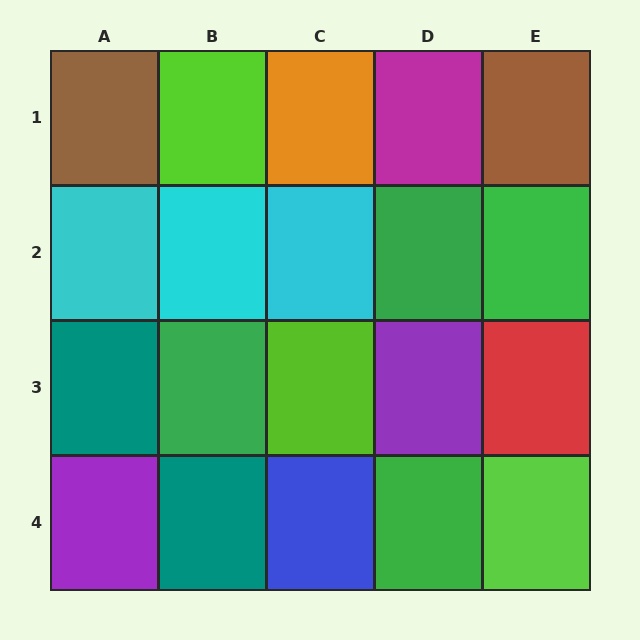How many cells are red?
1 cell is red.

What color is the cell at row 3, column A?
Teal.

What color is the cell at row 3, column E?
Red.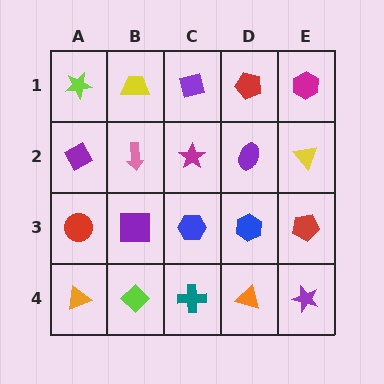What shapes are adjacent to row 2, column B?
A yellow trapezoid (row 1, column B), a purple square (row 3, column B), a purple diamond (row 2, column A), a magenta star (row 2, column C).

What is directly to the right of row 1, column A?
A yellow trapezoid.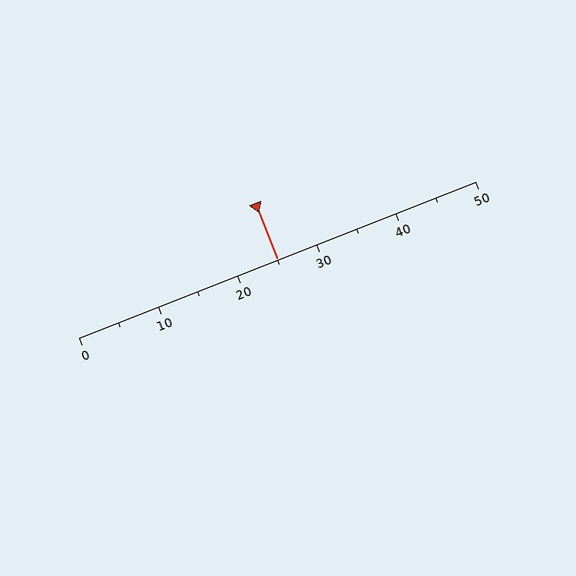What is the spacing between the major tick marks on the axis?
The major ticks are spaced 10 apart.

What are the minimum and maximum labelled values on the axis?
The axis runs from 0 to 50.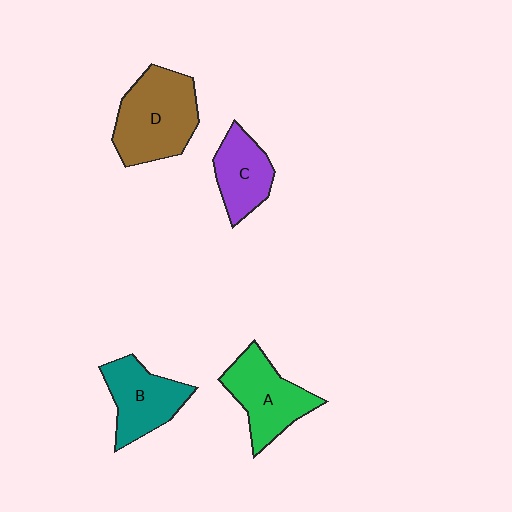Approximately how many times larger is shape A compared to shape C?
Approximately 1.3 times.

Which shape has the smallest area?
Shape C (purple).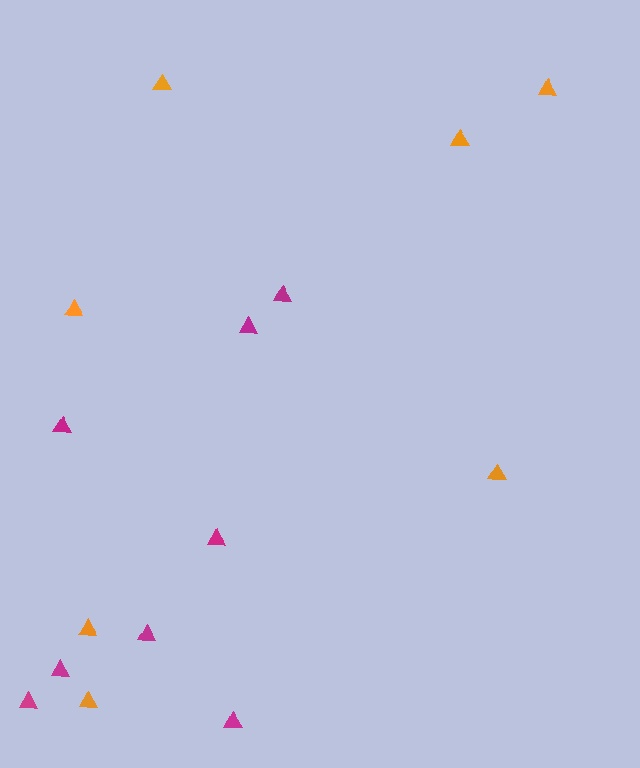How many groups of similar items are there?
There are 2 groups: one group of magenta triangles (8) and one group of orange triangles (7).